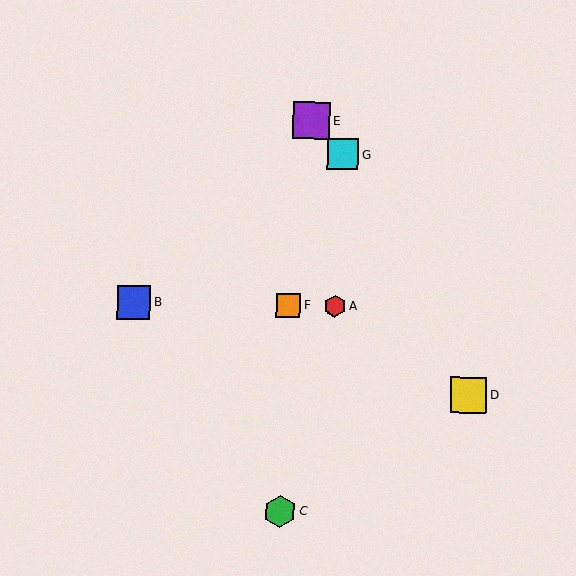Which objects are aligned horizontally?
Objects A, B, F are aligned horizontally.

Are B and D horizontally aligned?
No, B is at y≈302 and D is at y≈395.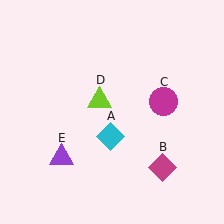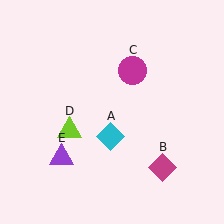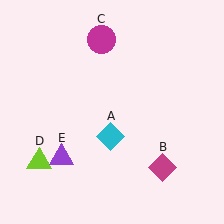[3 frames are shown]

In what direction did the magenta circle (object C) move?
The magenta circle (object C) moved up and to the left.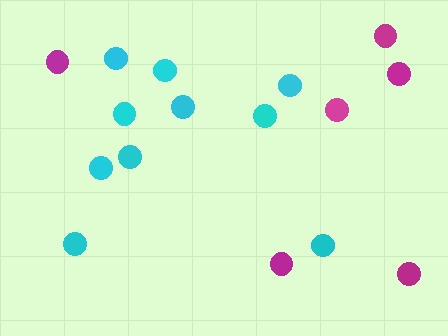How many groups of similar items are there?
There are 2 groups: one group of cyan circles (10) and one group of magenta circles (6).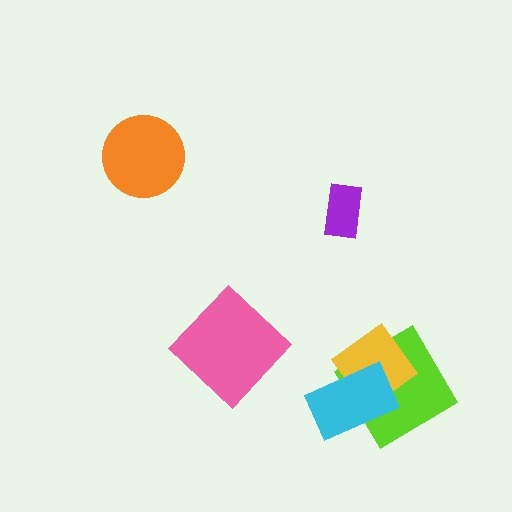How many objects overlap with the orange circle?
0 objects overlap with the orange circle.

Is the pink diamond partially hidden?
No, no other shape covers it.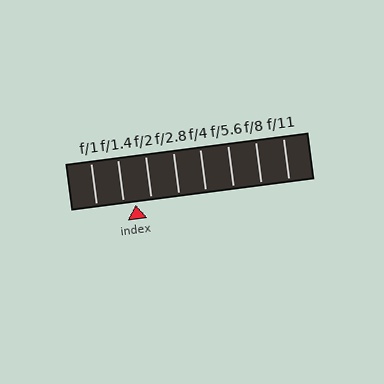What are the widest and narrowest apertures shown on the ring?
The widest aperture shown is f/1 and the narrowest is f/11.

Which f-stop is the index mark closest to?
The index mark is closest to f/1.4.